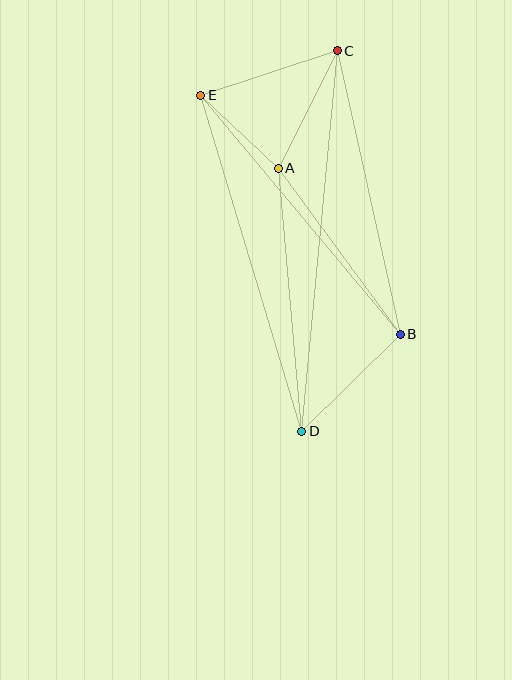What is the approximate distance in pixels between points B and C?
The distance between B and C is approximately 291 pixels.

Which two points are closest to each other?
Points A and E are closest to each other.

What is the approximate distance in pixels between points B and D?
The distance between B and D is approximately 138 pixels.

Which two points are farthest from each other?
Points C and D are farthest from each other.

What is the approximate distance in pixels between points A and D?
The distance between A and D is approximately 264 pixels.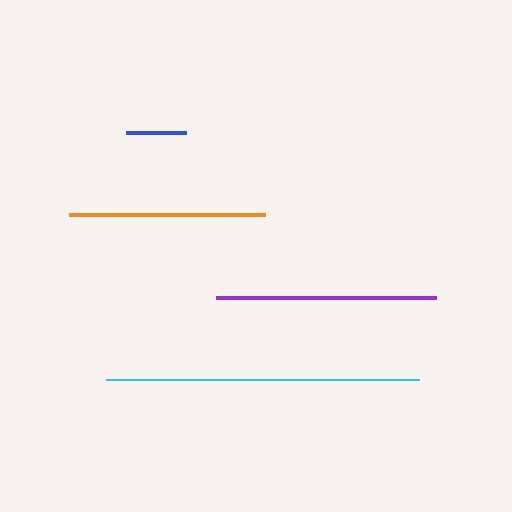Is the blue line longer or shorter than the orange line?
The orange line is longer than the blue line.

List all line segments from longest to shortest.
From longest to shortest: cyan, purple, orange, blue.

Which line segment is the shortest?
The blue line is the shortest at approximately 61 pixels.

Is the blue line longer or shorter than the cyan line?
The cyan line is longer than the blue line.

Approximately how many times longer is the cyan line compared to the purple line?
The cyan line is approximately 1.4 times the length of the purple line.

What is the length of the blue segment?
The blue segment is approximately 61 pixels long.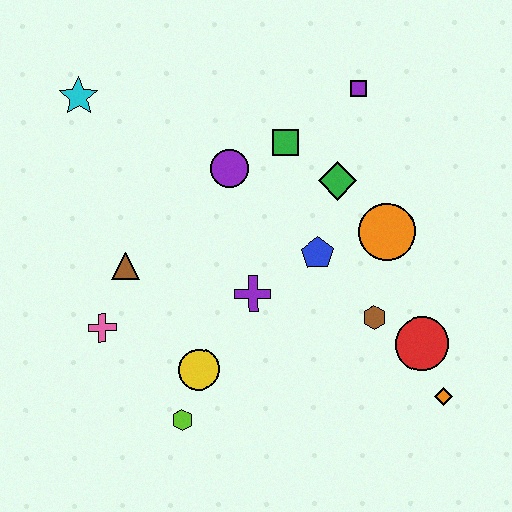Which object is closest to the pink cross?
The brown triangle is closest to the pink cross.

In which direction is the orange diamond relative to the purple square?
The orange diamond is below the purple square.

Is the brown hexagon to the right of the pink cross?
Yes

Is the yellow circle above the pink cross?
No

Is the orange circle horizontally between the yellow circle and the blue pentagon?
No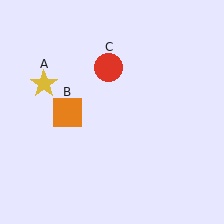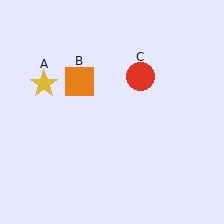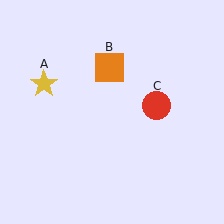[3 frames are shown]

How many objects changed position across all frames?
2 objects changed position: orange square (object B), red circle (object C).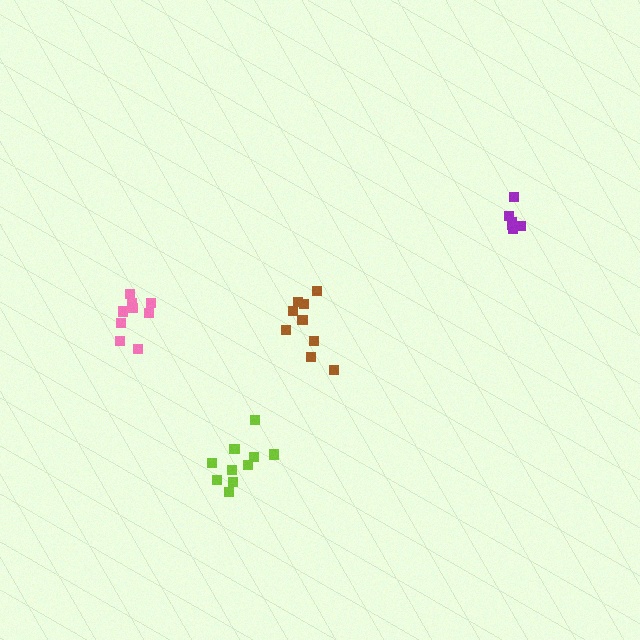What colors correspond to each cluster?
The clusters are colored: purple, pink, lime, brown.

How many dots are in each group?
Group 1: 6 dots, Group 2: 9 dots, Group 3: 10 dots, Group 4: 9 dots (34 total).